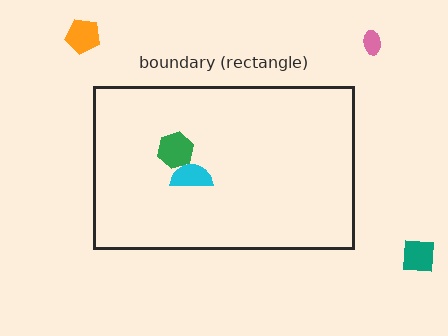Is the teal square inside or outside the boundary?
Outside.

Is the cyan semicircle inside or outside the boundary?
Inside.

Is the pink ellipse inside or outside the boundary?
Outside.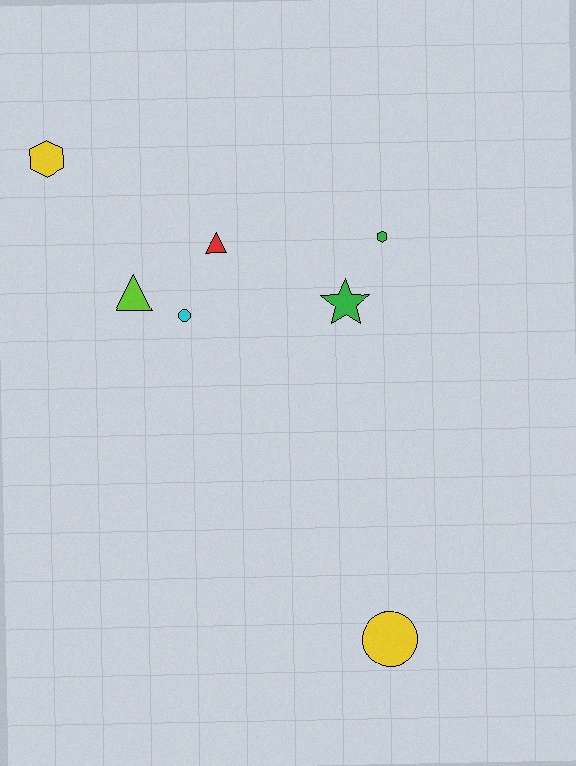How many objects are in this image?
There are 7 objects.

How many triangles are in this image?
There are 2 triangles.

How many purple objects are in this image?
There are no purple objects.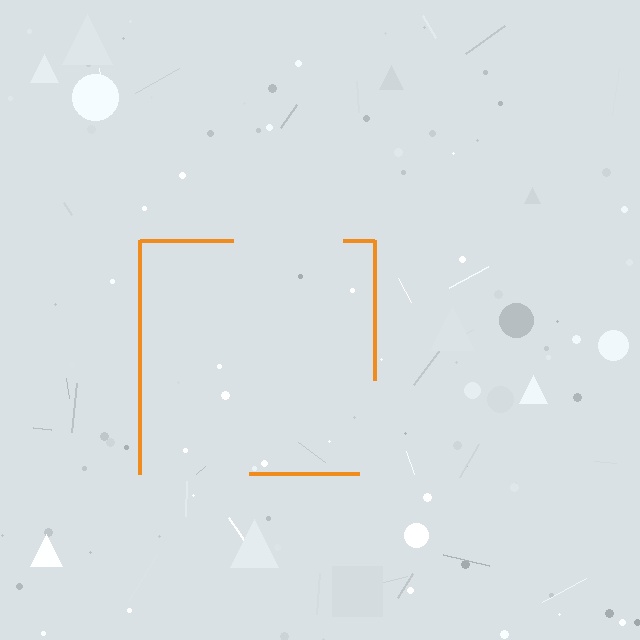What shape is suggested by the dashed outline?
The dashed outline suggests a square.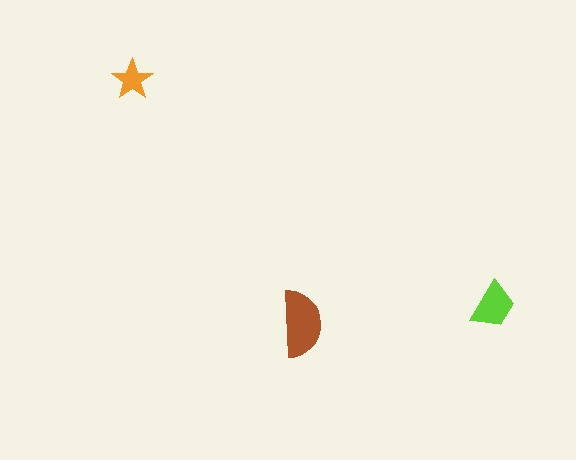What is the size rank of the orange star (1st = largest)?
3rd.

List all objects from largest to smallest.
The brown semicircle, the lime trapezoid, the orange star.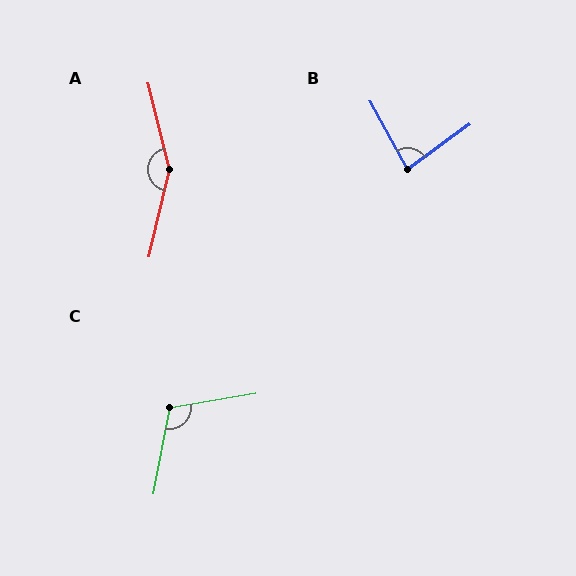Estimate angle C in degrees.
Approximately 111 degrees.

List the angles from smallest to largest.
B (83°), C (111°), A (153°).